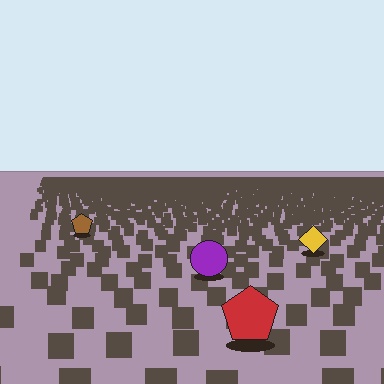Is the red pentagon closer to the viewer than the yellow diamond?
Yes. The red pentagon is closer — you can tell from the texture gradient: the ground texture is coarser near it.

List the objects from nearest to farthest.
From nearest to farthest: the red pentagon, the purple circle, the yellow diamond, the brown pentagon.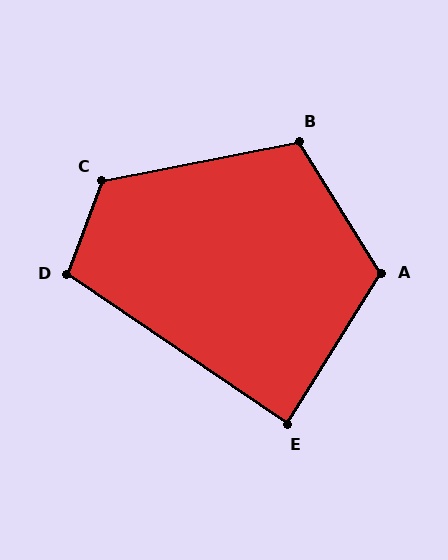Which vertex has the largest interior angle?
C, at approximately 122 degrees.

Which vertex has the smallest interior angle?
E, at approximately 88 degrees.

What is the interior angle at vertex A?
Approximately 116 degrees (obtuse).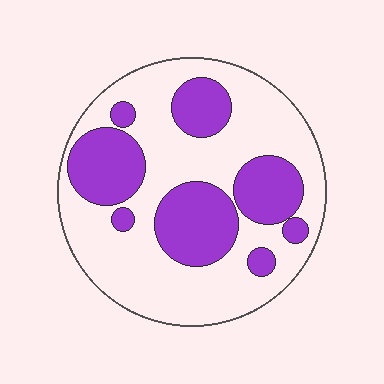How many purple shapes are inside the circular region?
8.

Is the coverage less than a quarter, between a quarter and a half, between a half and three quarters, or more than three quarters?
Between a quarter and a half.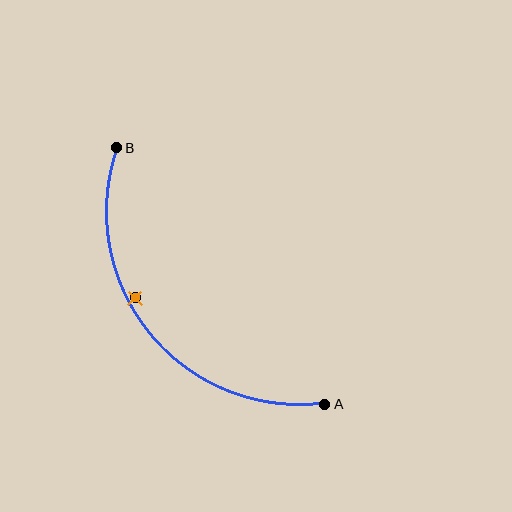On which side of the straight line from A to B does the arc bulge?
The arc bulges below and to the left of the straight line connecting A and B.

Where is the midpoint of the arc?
The arc midpoint is the point on the curve farthest from the straight line joining A and B. It sits below and to the left of that line.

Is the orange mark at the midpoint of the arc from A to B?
No — the orange mark does not lie on the arc at all. It sits slightly inside the curve.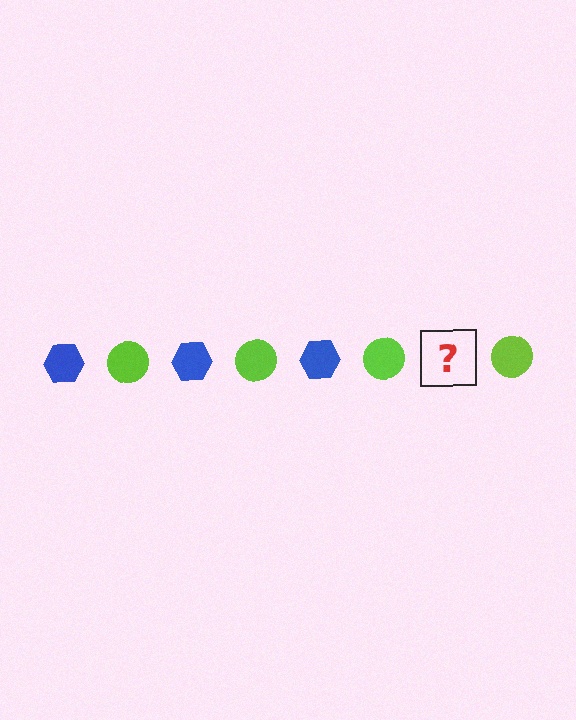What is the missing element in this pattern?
The missing element is a blue hexagon.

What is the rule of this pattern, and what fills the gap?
The rule is that the pattern alternates between blue hexagon and lime circle. The gap should be filled with a blue hexagon.